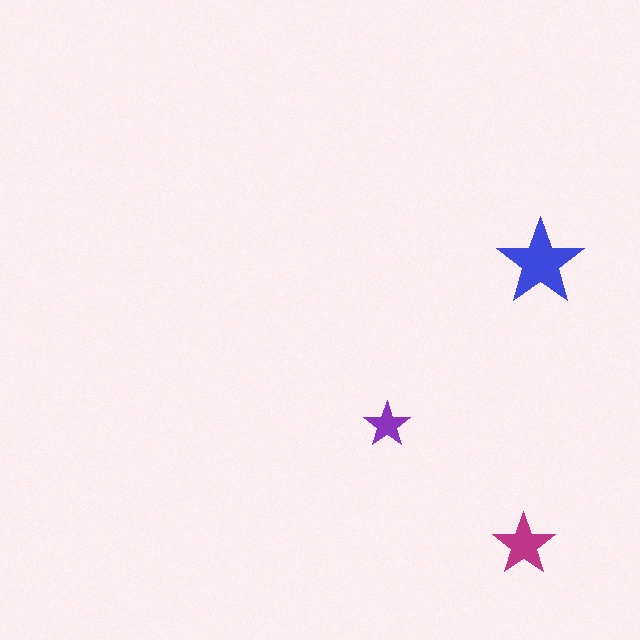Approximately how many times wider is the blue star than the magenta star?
About 1.5 times wider.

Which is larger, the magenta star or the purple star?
The magenta one.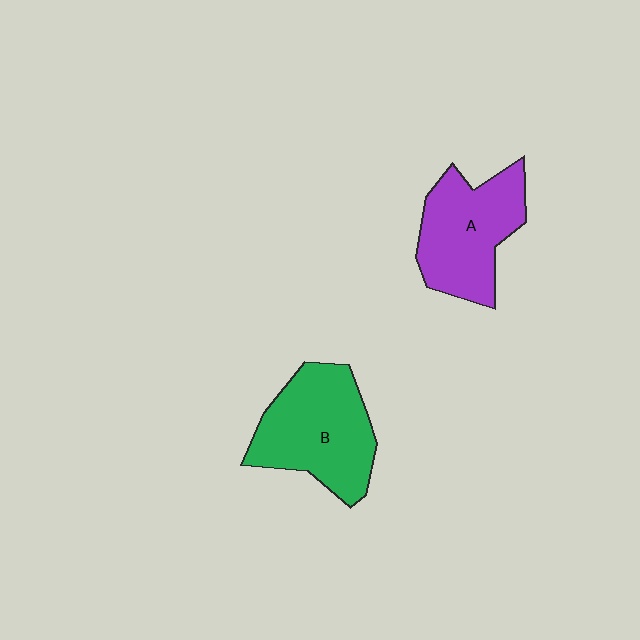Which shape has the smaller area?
Shape A (purple).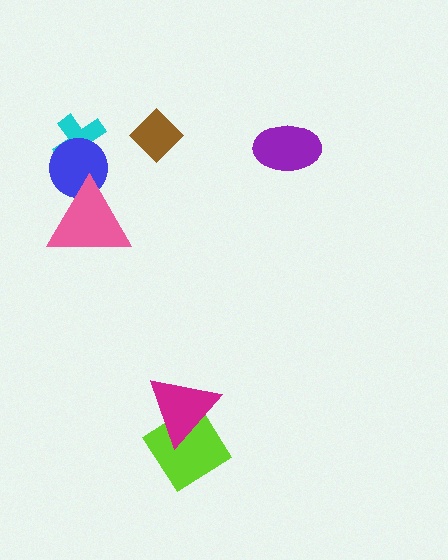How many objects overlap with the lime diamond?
1 object overlaps with the lime diamond.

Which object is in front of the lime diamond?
The magenta triangle is in front of the lime diamond.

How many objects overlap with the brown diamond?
0 objects overlap with the brown diamond.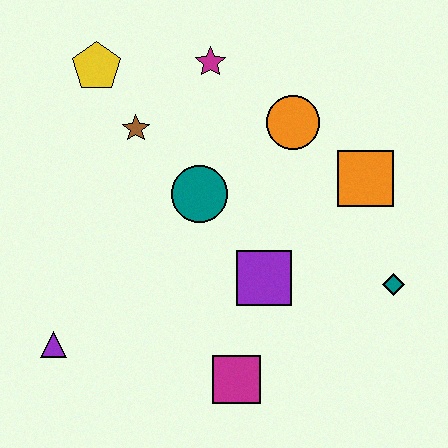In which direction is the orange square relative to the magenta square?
The orange square is above the magenta square.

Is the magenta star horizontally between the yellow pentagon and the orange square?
Yes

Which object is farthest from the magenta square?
The yellow pentagon is farthest from the magenta square.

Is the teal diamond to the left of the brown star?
No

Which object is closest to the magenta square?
The purple square is closest to the magenta square.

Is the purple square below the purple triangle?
No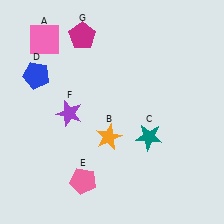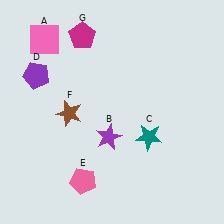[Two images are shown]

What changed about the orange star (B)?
In Image 1, B is orange. In Image 2, it changed to purple.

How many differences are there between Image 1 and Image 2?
There are 3 differences between the two images.